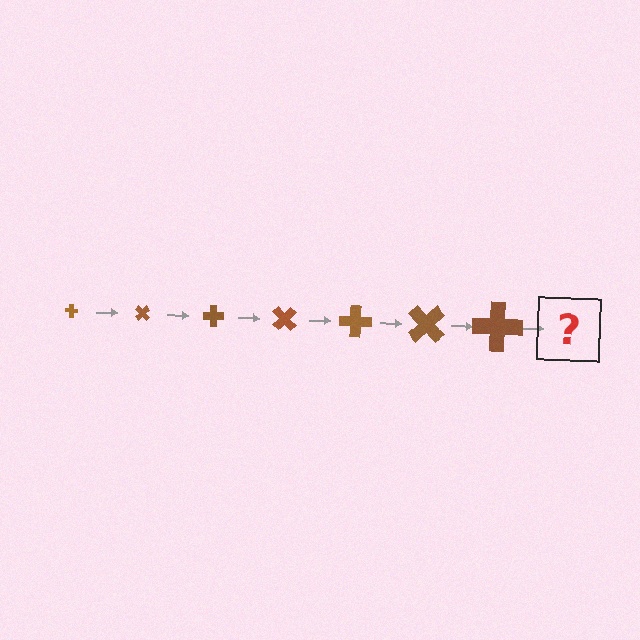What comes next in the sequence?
The next element should be a cross, larger than the previous one and rotated 315 degrees from the start.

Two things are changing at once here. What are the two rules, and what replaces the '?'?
The two rules are that the cross grows larger each step and it rotates 45 degrees each step. The '?' should be a cross, larger than the previous one and rotated 315 degrees from the start.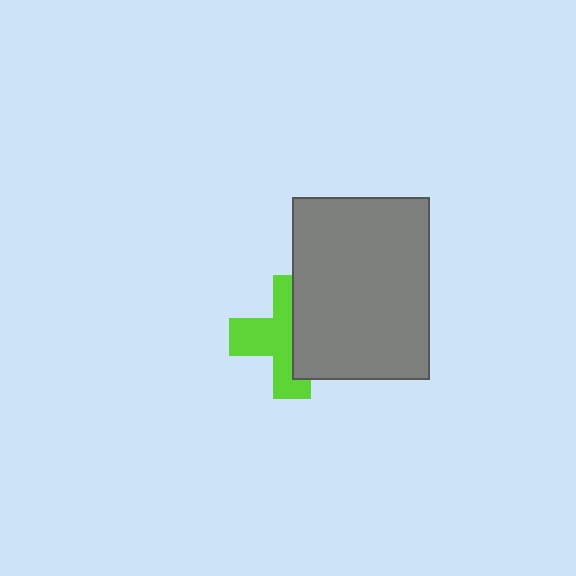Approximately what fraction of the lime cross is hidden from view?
Roughly 46% of the lime cross is hidden behind the gray rectangle.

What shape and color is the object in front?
The object in front is a gray rectangle.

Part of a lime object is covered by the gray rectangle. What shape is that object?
It is a cross.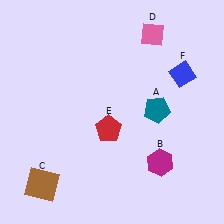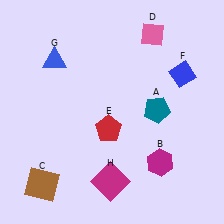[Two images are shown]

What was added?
A blue triangle (G), a magenta square (H) were added in Image 2.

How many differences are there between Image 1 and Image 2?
There are 2 differences between the two images.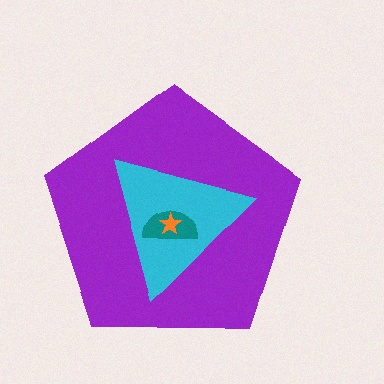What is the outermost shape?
The purple pentagon.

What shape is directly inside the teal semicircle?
The orange star.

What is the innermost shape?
The orange star.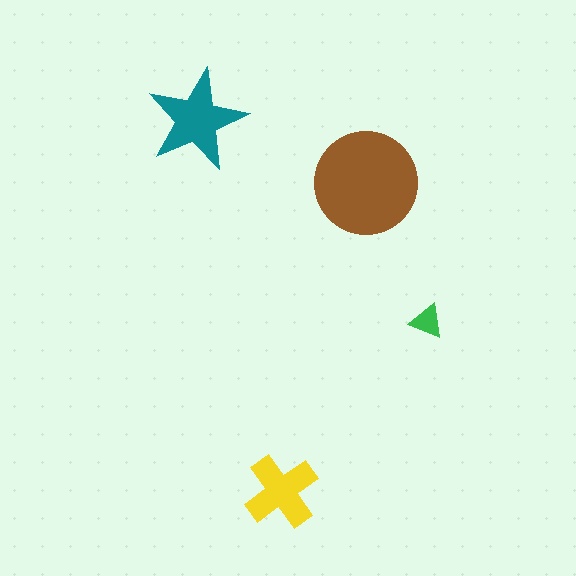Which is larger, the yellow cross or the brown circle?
The brown circle.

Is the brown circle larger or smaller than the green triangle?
Larger.